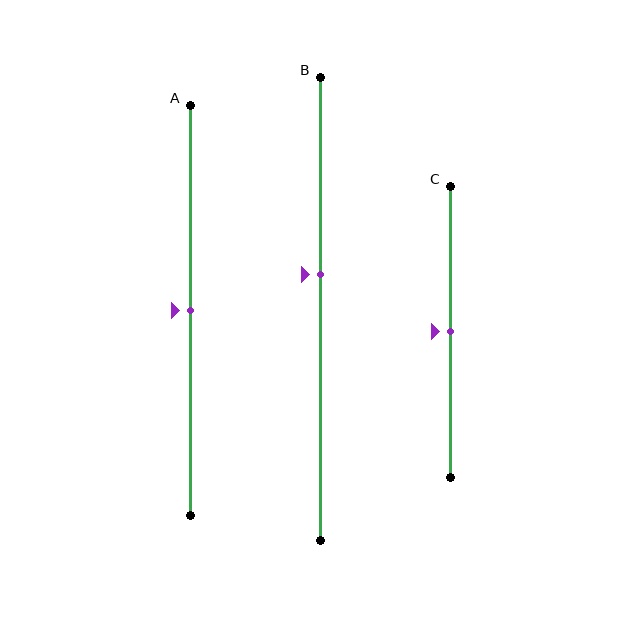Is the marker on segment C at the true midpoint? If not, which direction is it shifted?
Yes, the marker on segment C is at the true midpoint.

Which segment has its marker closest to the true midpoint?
Segment A has its marker closest to the true midpoint.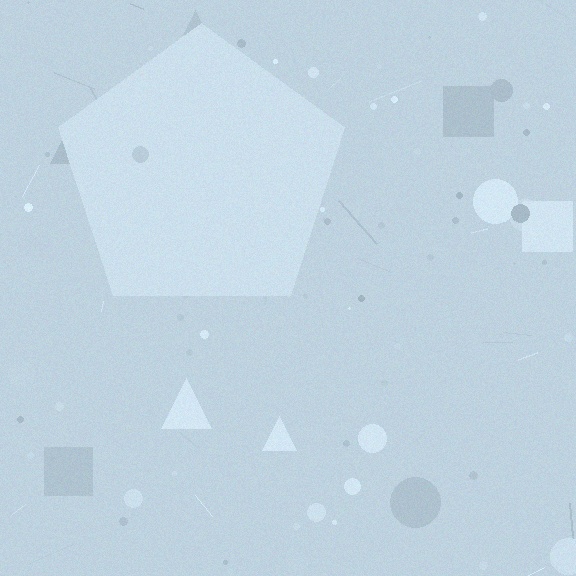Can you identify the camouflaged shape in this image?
The camouflaged shape is a pentagon.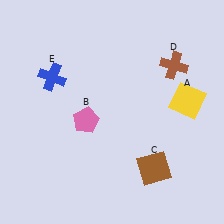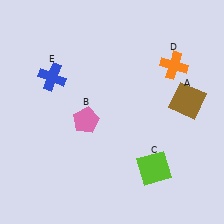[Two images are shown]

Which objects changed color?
A changed from yellow to brown. C changed from brown to lime. D changed from brown to orange.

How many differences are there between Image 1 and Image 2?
There are 3 differences between the two images.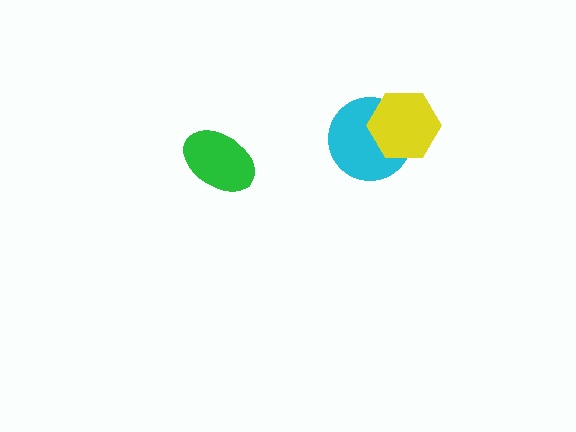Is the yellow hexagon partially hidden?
No, no other shape covers it.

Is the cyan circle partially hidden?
Yes, it is partially covered by another shape.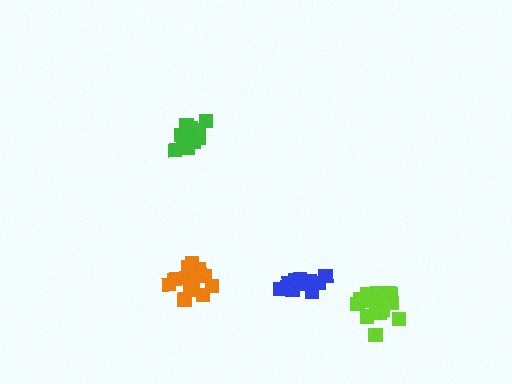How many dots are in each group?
Group 1: 12 dots, Group 2: 12 dots, Group 3: 16 dots, Group 4: 17 dots (57 total).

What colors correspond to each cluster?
The clusters are colored: blue, green, orange, lime.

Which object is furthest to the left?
The orange cluster is leftmost.